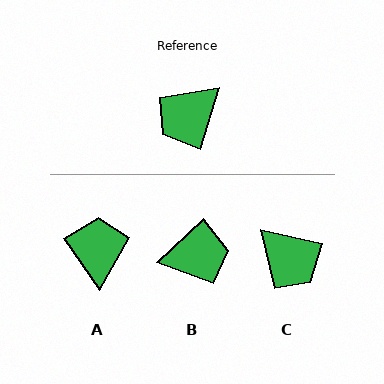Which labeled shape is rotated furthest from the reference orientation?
B, about 150 degrees away.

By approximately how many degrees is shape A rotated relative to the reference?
Approximately 129 degrees clockwise.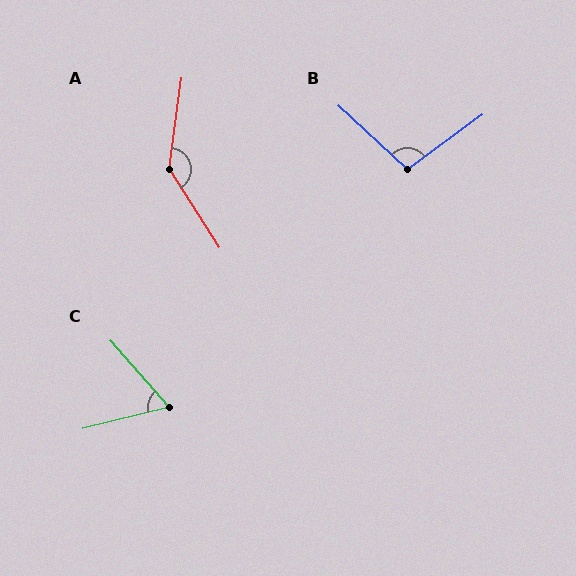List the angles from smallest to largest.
C (63°), B (101°), A (139°).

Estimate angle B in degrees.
Approximately 101 degrees.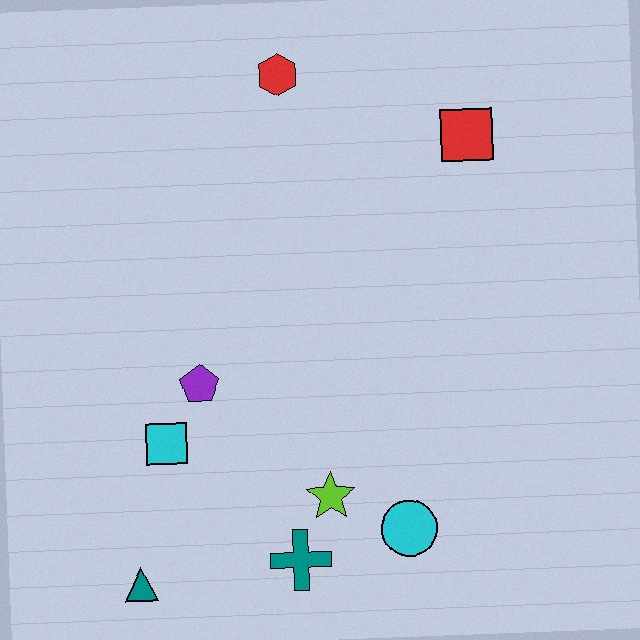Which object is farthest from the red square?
The teal triangle is farthest from the red square.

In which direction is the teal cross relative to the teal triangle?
The teal cross is to the right of the teal triangle.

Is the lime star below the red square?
Yes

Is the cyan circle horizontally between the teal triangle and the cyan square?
No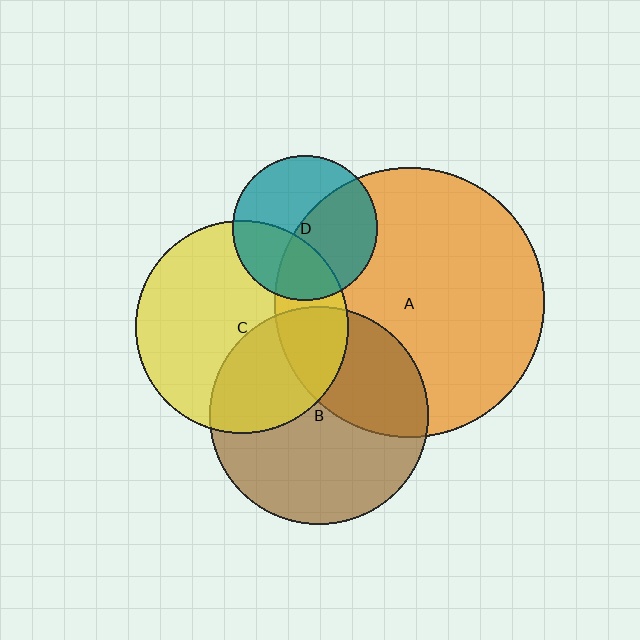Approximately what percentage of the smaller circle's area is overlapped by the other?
Approximately 25%.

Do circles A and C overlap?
Yes.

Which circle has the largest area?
Circle A (orange).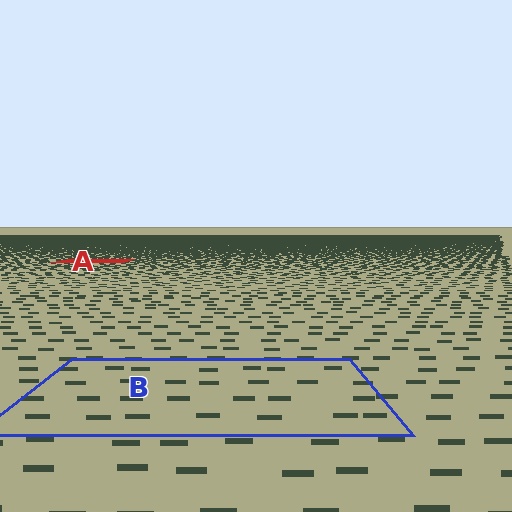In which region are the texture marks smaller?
The texture marks are smaller in region A, because it is farther away.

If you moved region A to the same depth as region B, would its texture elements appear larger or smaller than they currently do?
They would appear larger. At a closer depth, the same texture elements are projected at a bigger on-screen size.